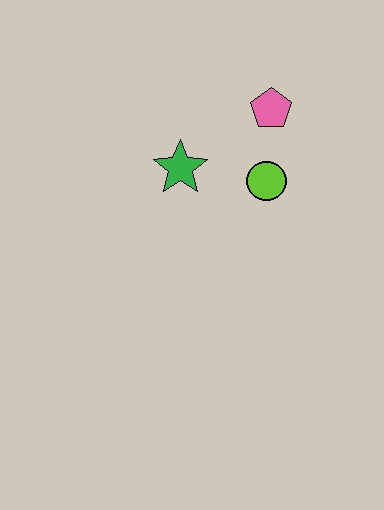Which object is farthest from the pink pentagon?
The green star is farthest from the pink pentagon.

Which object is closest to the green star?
The lime circle is closest to the green star.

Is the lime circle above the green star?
No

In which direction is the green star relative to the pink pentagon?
The green star is to the left of the pink pentagon.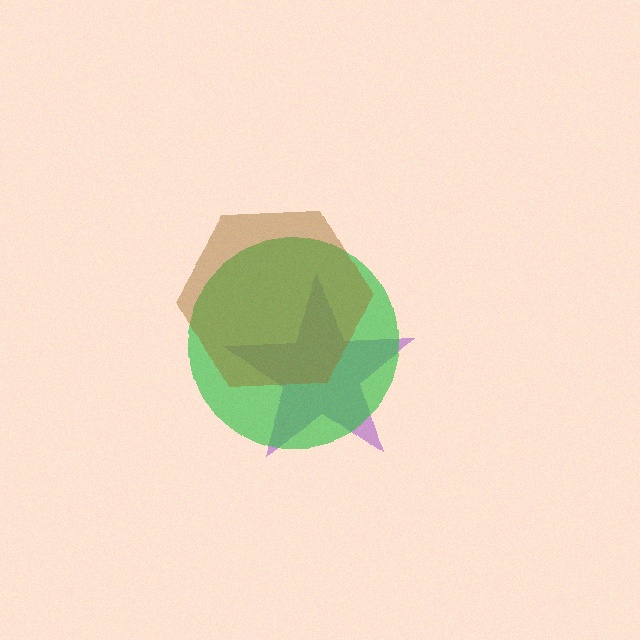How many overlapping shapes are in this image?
There are 3 overlapping shapes in the image.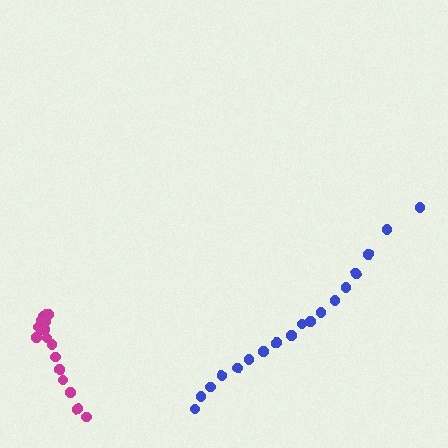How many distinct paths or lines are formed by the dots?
There are 2 distinct paths.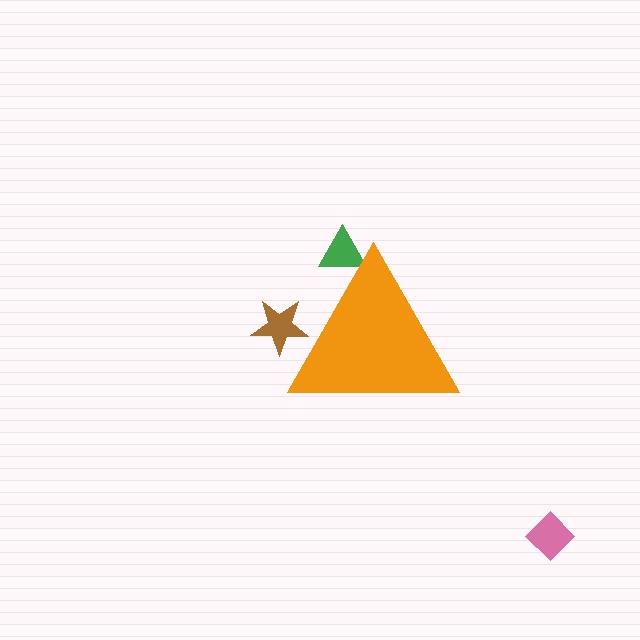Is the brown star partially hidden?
Yes, the brown star is partially hidden behind the orange triangle.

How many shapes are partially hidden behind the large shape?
2 shapes are partially hidden.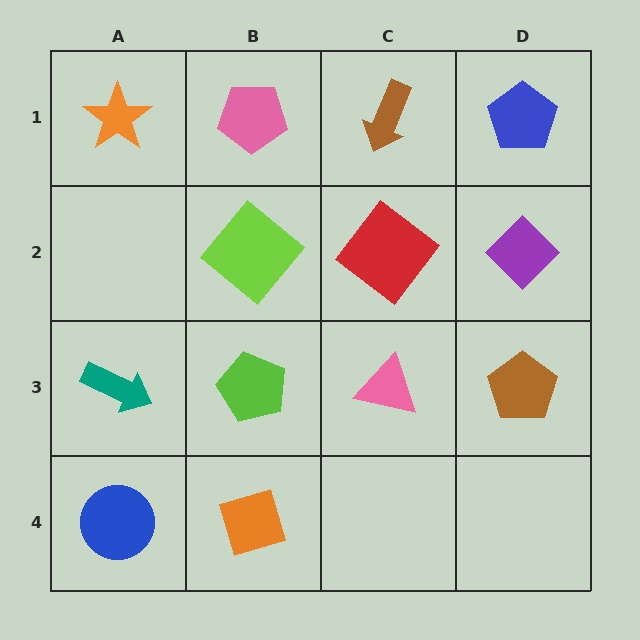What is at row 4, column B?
An orange diamond.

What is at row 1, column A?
An orange star.